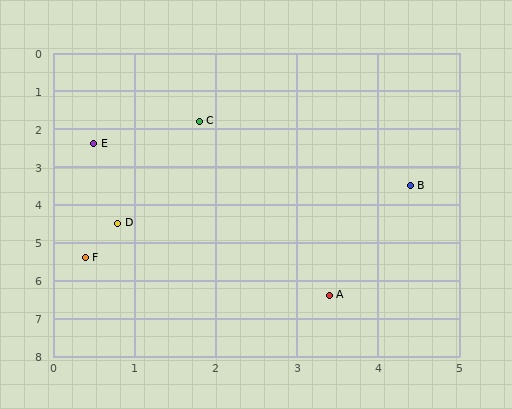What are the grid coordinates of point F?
Point F is at approximately (0.4, 5.4).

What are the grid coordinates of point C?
Point C is at approximately (1.8, 1.8).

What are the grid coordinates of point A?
Point A is at approximately (3.4, 6.4).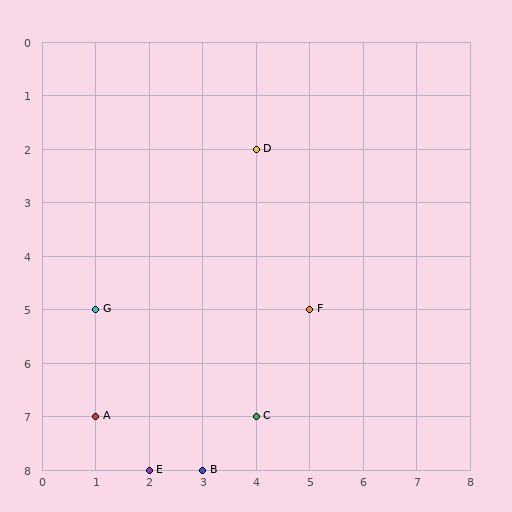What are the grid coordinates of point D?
Point D is at grid coordinates (4, 2).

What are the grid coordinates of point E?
Point E is at grid coordinates (2, 8).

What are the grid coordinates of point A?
Point A is at grid coordinates (1, 7).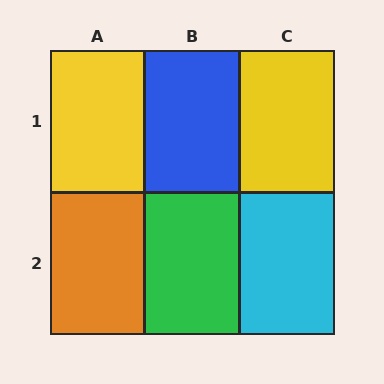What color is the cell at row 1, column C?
Yellow.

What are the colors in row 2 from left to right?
Orange, green, cyan.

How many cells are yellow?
2 cells are yellow.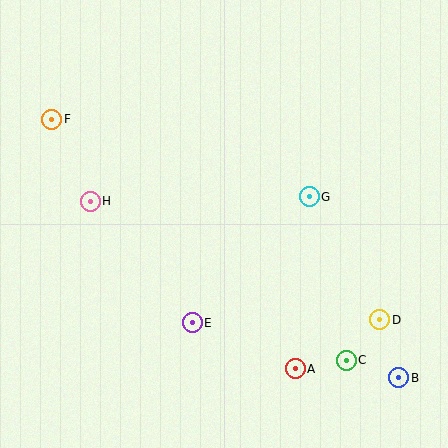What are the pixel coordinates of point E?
Point E is at (192, 323).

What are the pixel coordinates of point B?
Point B is at (398, 378).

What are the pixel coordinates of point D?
Point D is at (380, 320).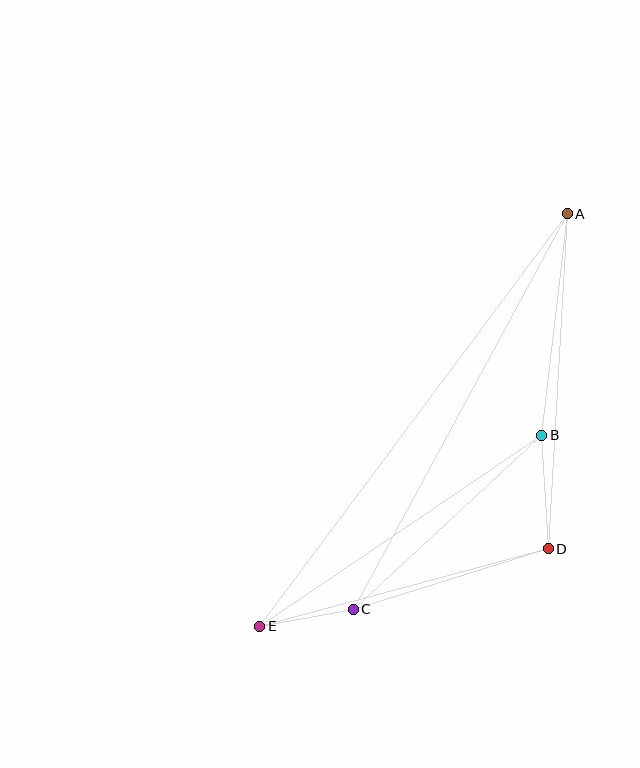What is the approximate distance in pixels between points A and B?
The distance between A and B is approximately 223 pixels.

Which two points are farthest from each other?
Points A and E are farthest from each other.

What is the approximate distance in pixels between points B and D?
The distance between B and D is approximately 114 pixels.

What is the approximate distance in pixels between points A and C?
The distance between A and C is approximately 449 pixels.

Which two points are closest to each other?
Points C and E are closest to each other.